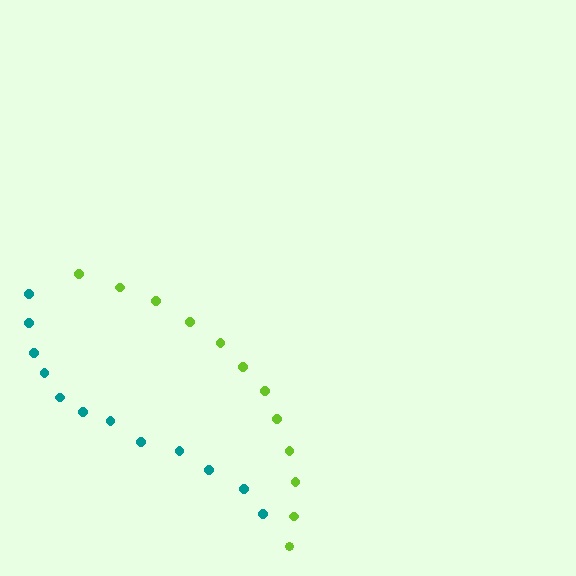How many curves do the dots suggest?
There are 2 distinct paths.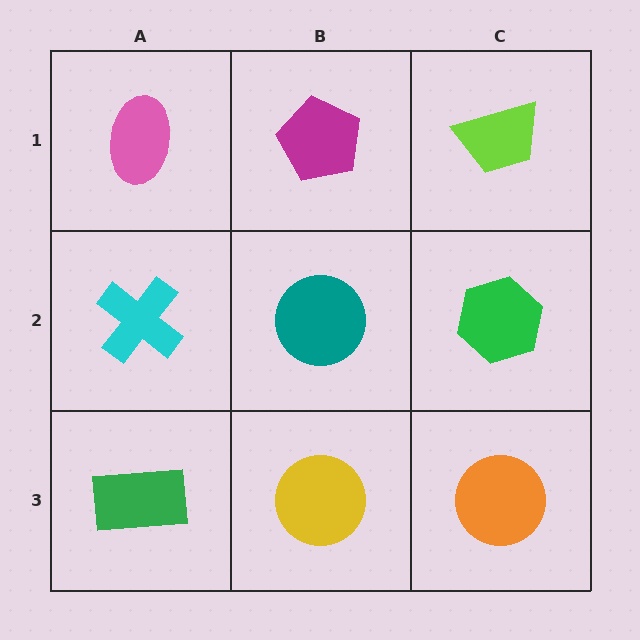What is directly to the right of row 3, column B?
An orange circle.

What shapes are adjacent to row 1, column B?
A teal circle (row 2, column B), a pink ellipse (row 1, column A), a lime trapezoid (row 1, column C).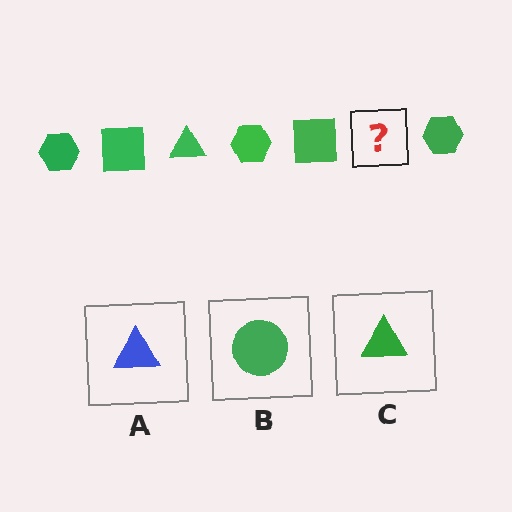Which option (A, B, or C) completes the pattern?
C.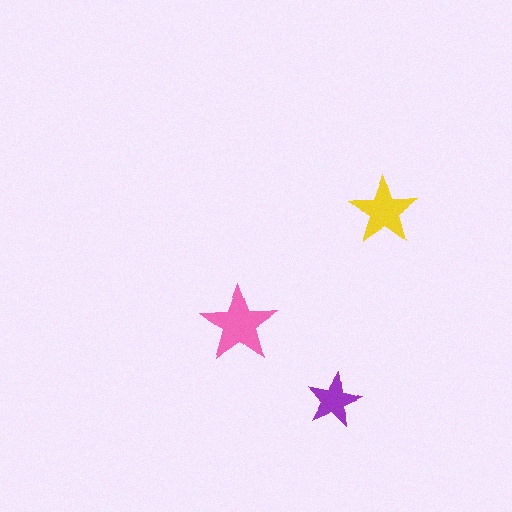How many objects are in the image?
There are 3 objects in the image.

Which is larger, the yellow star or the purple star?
The yellow one.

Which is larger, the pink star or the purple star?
The pink one.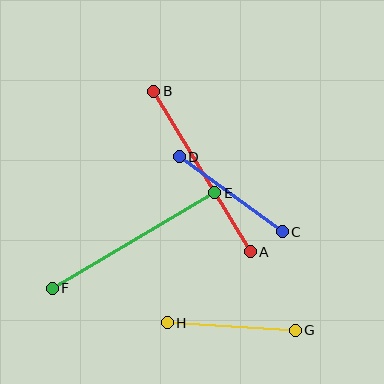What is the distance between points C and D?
The distance is approximately 127 pixels.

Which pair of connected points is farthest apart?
Points E and F are farthest apart.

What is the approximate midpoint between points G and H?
The midpoint is at approximately (231, 326) pixels.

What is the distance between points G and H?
The distance is approximately 128 pixels.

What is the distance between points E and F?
The distance is approximately 188 pixels.